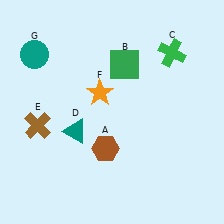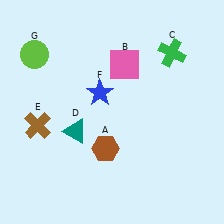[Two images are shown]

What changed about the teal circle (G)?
In Image 1, G is teal. In Image 2, it changed to lime.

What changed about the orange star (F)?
In Image 1, F is orange. In Image 2, it changed to blue.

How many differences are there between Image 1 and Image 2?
There are 3 differences between the two images.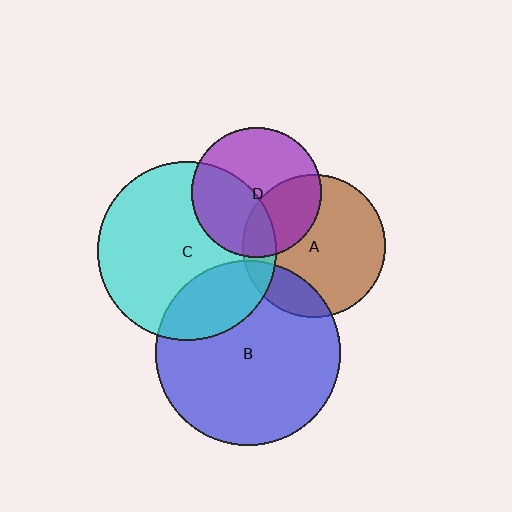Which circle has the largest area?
Circle B (blue).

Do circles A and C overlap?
Yes.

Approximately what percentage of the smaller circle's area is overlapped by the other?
Approximately 15%.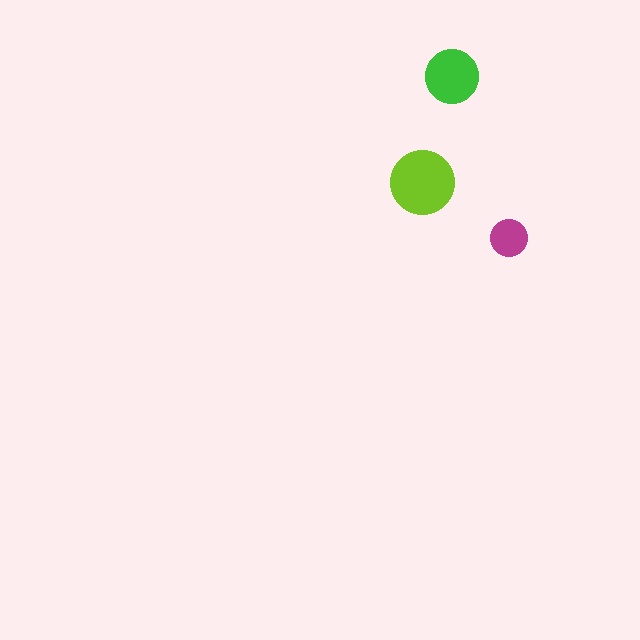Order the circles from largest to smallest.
the lime one, the green one, the magenta one.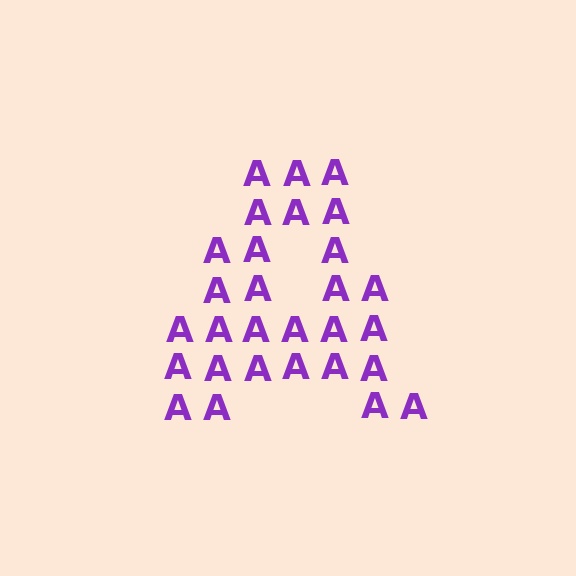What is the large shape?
The large shape is the letter A.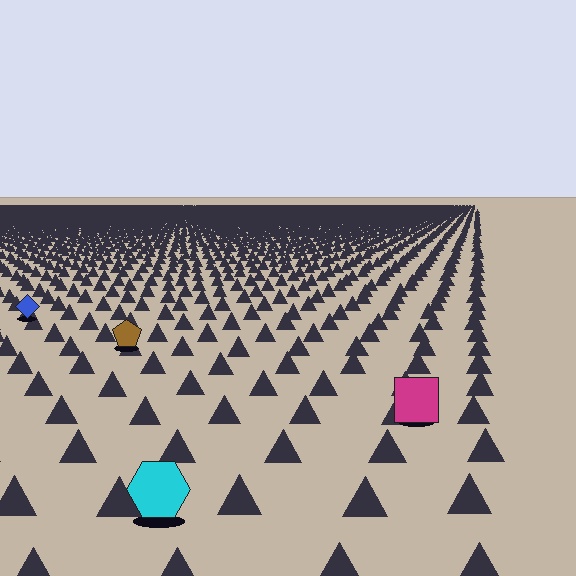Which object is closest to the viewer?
The cyan hexagon is closest. The texture marks near it are larger and more spread out.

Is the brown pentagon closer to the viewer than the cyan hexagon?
No. The cyan hexagon is closer — you can tell from the texture gradient: the ground texture is coarser near it.